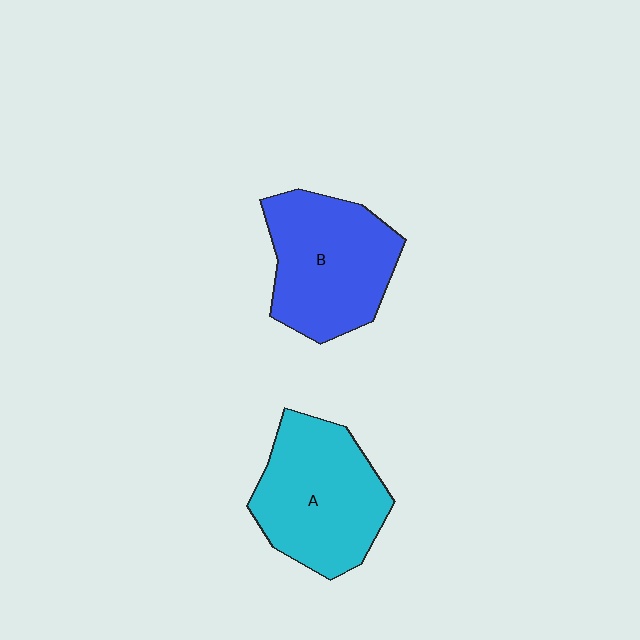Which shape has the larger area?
Shape A (cyan).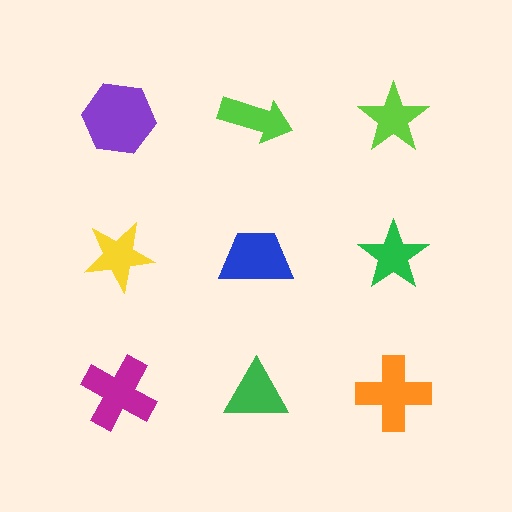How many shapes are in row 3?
3 shapes.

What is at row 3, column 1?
A magenta cross.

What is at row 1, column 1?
A purple hexagon.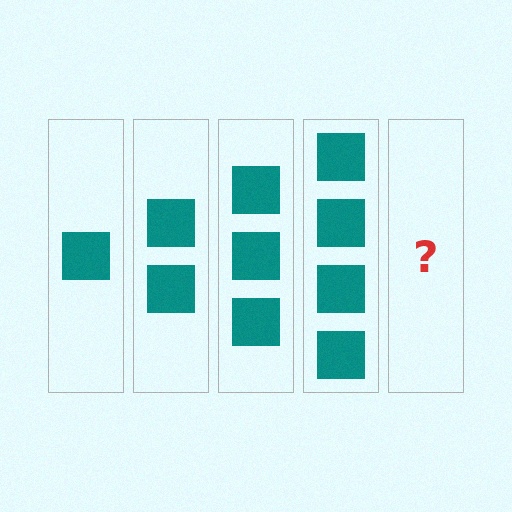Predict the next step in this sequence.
The next step is 5 squares.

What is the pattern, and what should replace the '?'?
The pattern is that each step adds one more square. The '?' should be 5 squares.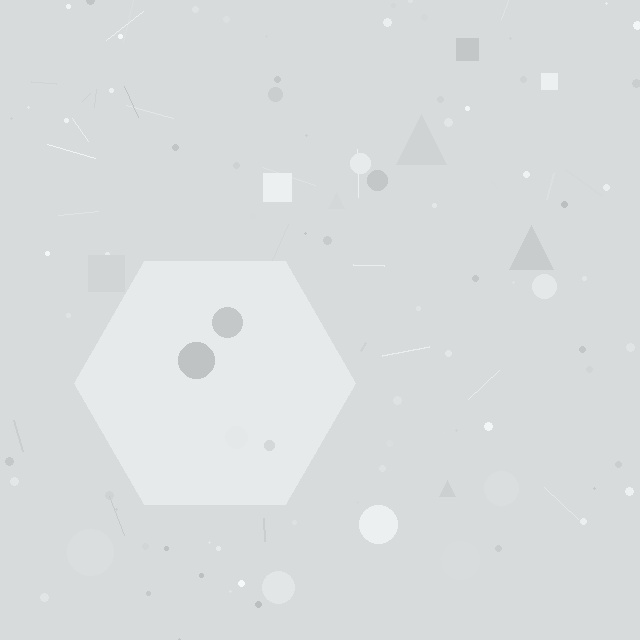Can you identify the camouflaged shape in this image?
The camouflaged shape is a hexagon.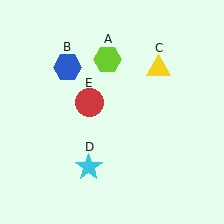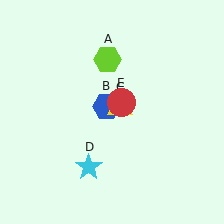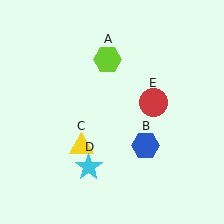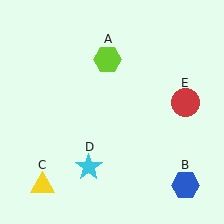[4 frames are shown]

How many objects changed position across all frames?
3 objects changed position: blue hexagon (object B), yellow triangle (object C), red circle (object E).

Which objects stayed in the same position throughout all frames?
Lime hexagon (object A) and cyan star (object D) remained stationary.